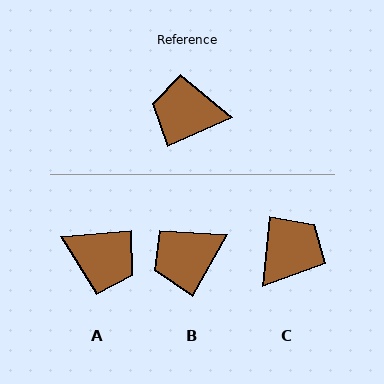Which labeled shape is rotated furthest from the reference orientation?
A, about 161 degrees away.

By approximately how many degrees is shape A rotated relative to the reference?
Approximately 161 degrees counter-clockwise.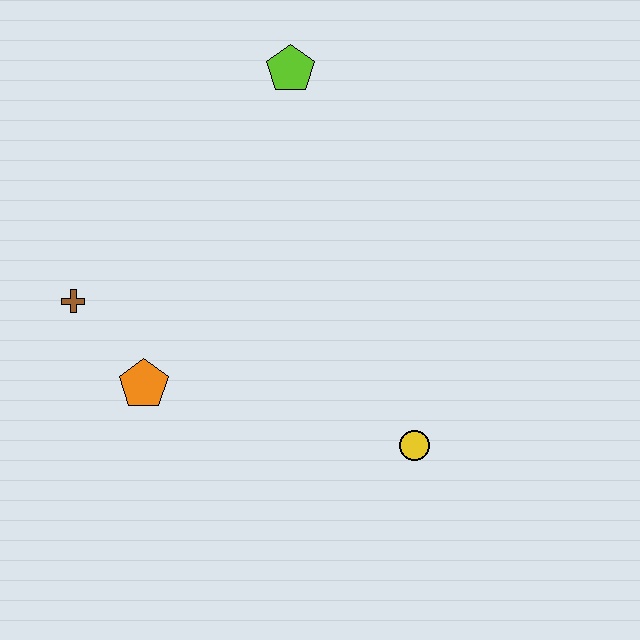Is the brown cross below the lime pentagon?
Yes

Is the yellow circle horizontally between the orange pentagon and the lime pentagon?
No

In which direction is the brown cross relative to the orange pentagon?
The brown cross is above the orange pentagon.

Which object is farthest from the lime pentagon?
The yellow circle is farthest from the lime pentagon.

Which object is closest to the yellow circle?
The orange pentagon is closest to the yellow circle.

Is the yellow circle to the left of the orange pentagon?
No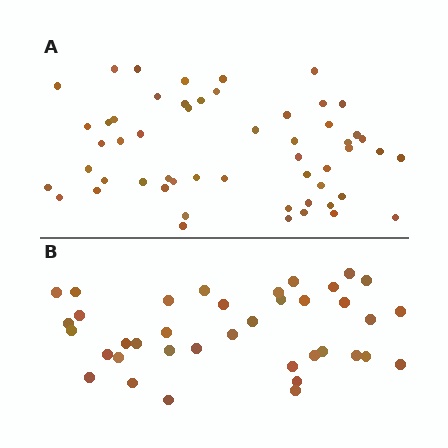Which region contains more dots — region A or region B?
Region A (the top region) has more dots.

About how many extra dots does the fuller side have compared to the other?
Region A has approximately 15 more dots than region B.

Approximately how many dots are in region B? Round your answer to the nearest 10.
About 40 dots. (The exact count is 38, which rounds to 40.)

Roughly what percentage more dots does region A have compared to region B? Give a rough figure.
About 40% more.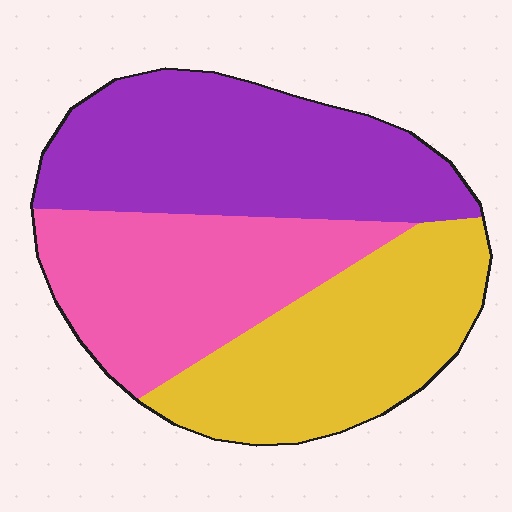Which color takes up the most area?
Purple, at roughly 35%.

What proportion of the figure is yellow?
Yellow takes up about one third (1/3) of the figure.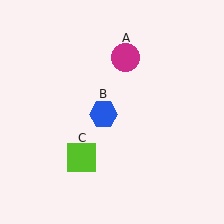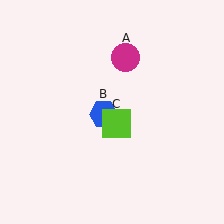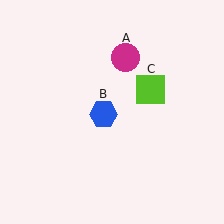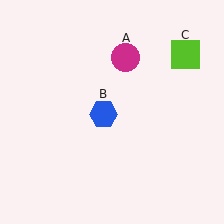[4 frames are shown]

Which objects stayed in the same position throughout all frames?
Magenta circle (object A) and blue hexagon (object B) remained stationary.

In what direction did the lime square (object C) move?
The lime square (object C) moved up and to the right.